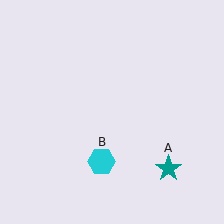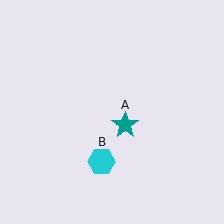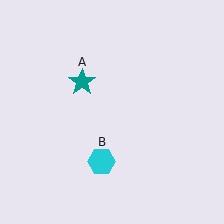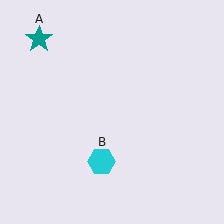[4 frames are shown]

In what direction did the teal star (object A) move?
The teal star (object A) moved up and to the left.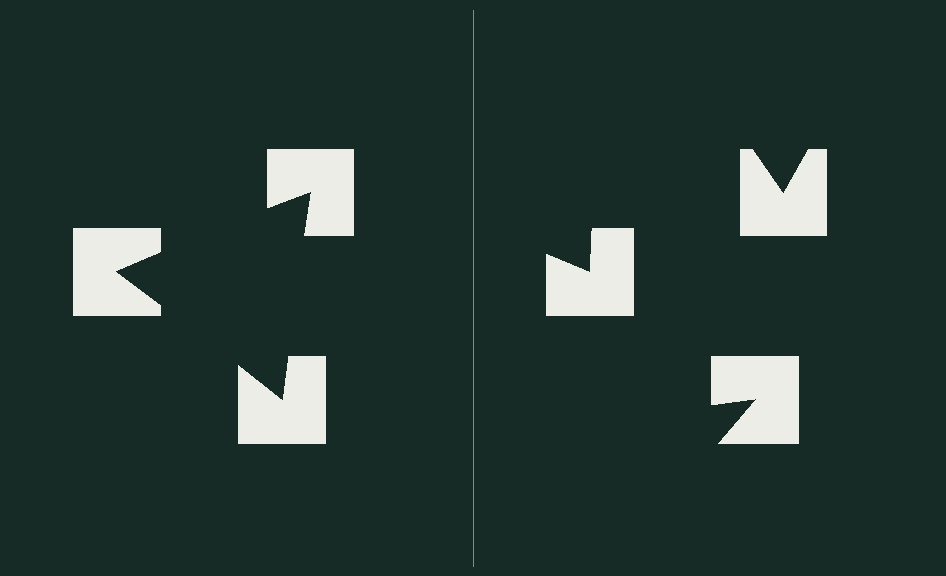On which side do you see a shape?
An illusory triangle appears on the left side. On the right side the wedge cuts are rotated, so no coherent shape forms.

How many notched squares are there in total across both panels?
6 — 3 on each side.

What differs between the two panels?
The notched squares are positioned identically on both sides; only the wedge orientations differ. On the left they align to a triangle; on the right they are misaligned.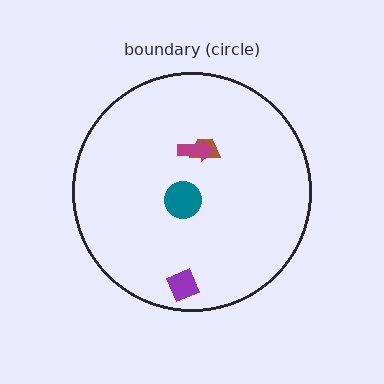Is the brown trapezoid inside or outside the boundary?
Inside.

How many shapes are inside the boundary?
4 inside, 0 outside.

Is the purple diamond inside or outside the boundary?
Inside.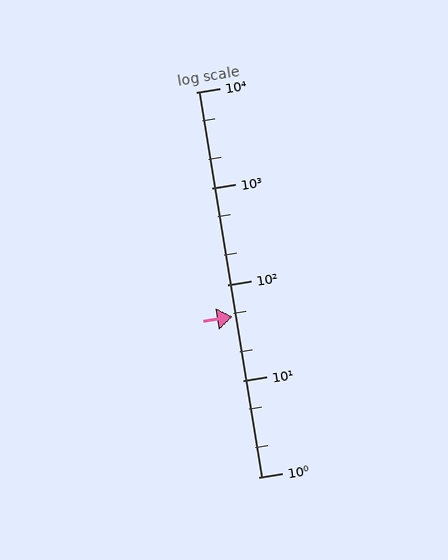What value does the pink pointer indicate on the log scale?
The pointer indicates approximately 46.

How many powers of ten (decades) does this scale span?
The scale spans 4 decades, from 1 to 10000.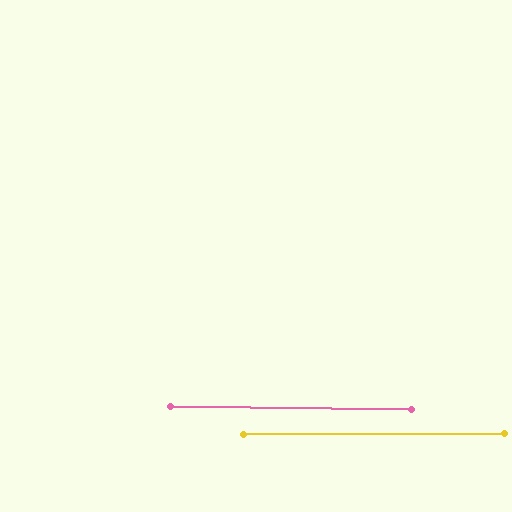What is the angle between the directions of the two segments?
Approximately 1 degree.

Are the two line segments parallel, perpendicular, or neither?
Parallel — their directions differ by only 0.9°.